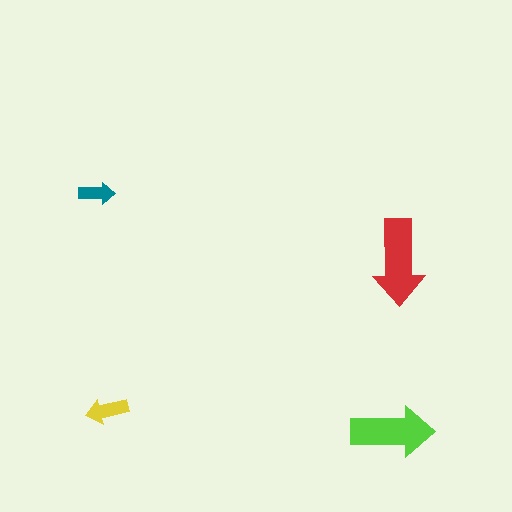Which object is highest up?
The teal arrow is topmost.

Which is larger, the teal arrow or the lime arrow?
The lime one.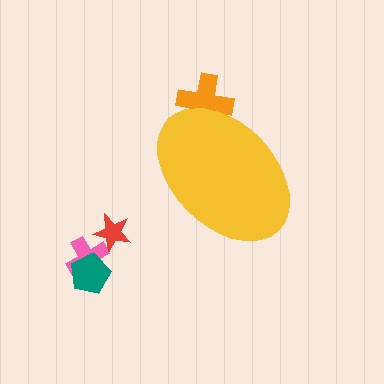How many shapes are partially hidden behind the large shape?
1 shape is partially hidden.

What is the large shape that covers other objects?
A yellow ellipse.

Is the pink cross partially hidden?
No, the pink cross is fully visible.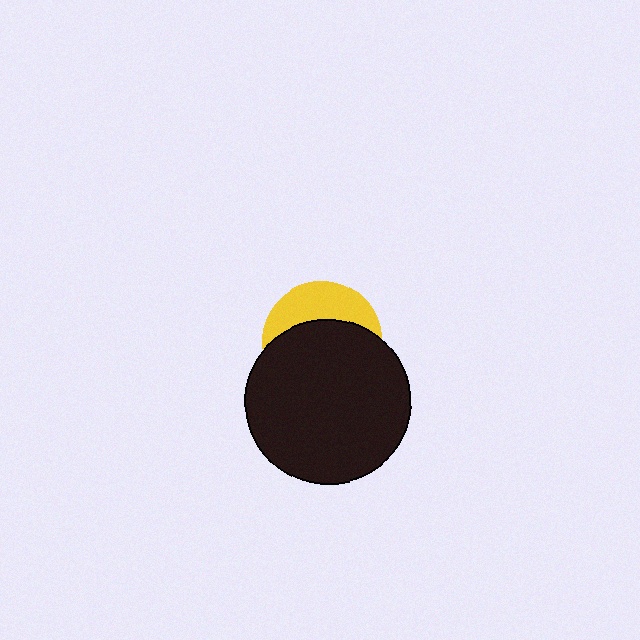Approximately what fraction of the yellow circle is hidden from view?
Roughly 64% of the yellow circle is hidden behind the black circle.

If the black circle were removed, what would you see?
You would see the complete yellow circle.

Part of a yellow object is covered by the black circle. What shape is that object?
It is a circle.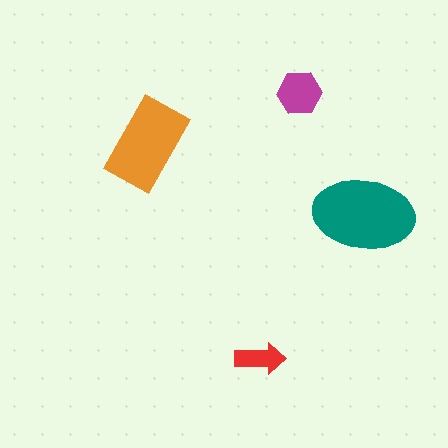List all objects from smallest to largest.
The red arrow, the magenta hexagon, the orange rectangle, the teal ellipse.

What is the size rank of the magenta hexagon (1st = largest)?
3rd.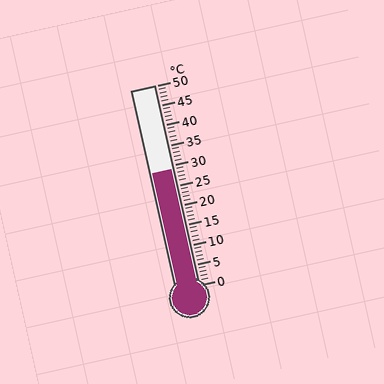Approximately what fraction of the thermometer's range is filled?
The thermometer is filled to approximately 60% of its range.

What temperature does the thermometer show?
The thermometer shows approximately 29°C.